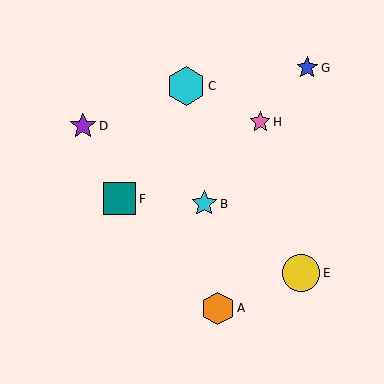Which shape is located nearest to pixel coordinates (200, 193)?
The cyan star (labeled B) at (204, 204) is nearest to that location.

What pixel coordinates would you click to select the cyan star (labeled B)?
Click at (204, 204) to select the cyan star B.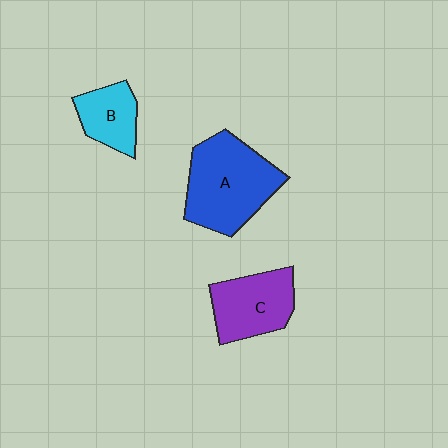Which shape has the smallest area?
Shape B (cyan).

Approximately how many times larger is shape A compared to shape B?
Approximately 2.1 times.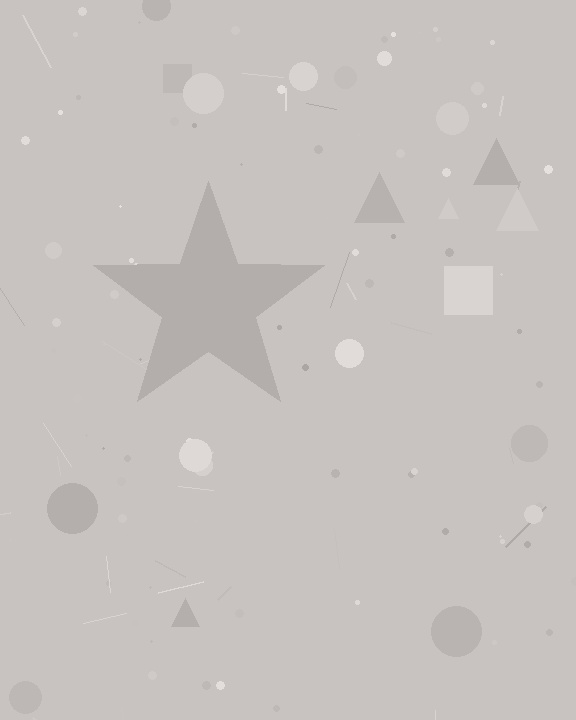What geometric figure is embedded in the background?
A star is embedded in the background.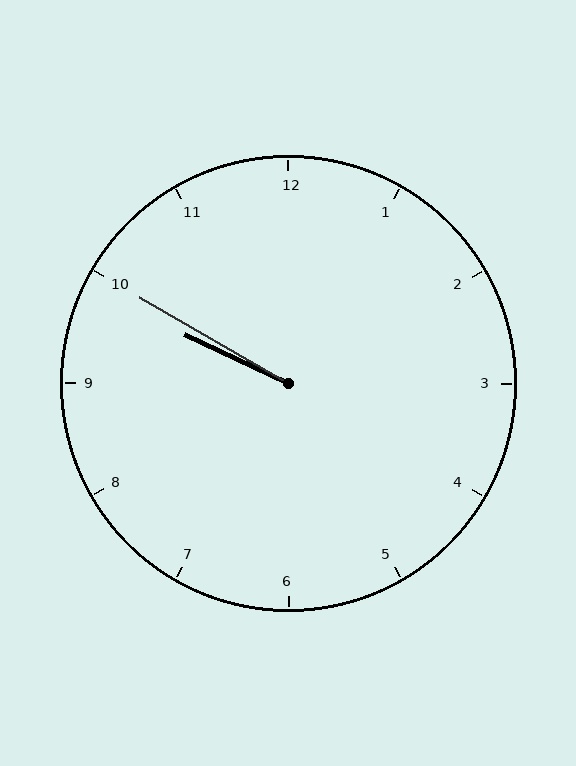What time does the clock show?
9:50.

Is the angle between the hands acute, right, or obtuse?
It is acute.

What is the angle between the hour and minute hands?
Approximately 5 degrees.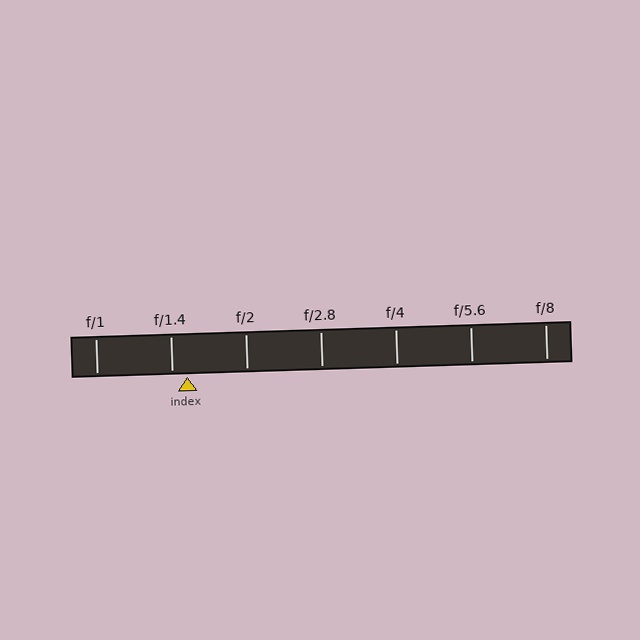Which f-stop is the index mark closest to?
The index mark is closest to f/1.4.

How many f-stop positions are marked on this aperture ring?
There are 7 f-stop positions marked.